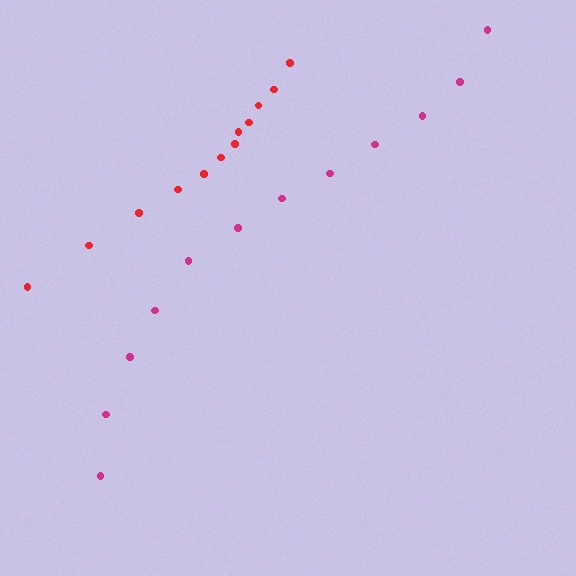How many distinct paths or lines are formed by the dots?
There are 2 distinct paths.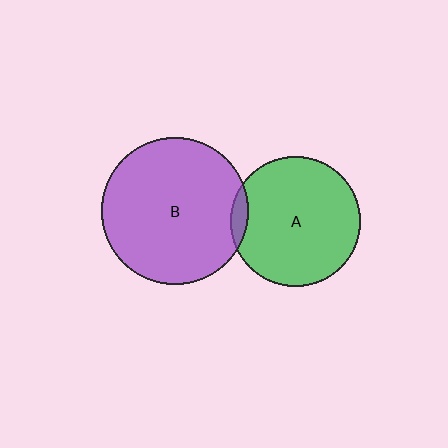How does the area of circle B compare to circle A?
Approximately 1.3 times.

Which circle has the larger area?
Circle B (purple).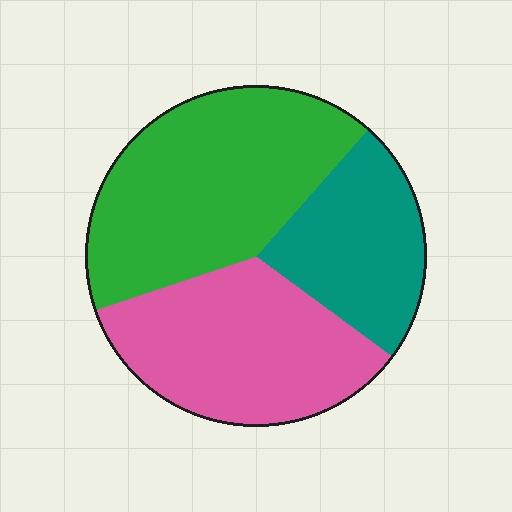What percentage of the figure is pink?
Pink takes up about one third (1/3) of the figure.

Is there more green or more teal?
Green.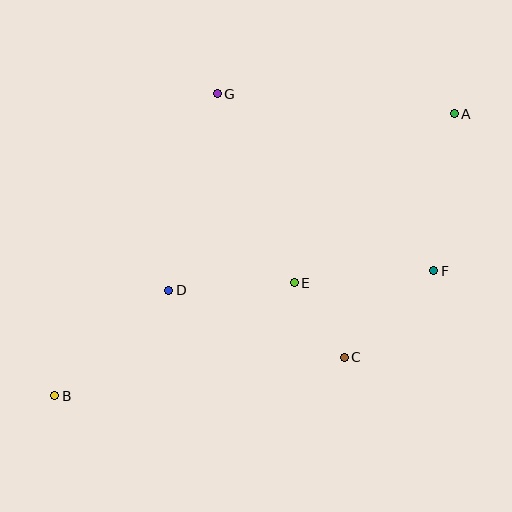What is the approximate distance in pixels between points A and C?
The distance between A and C is approximately 268 pixels.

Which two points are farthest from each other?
Points A and B are farthest from each other.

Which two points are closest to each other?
Points C and E are closest to each other.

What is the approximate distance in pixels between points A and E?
The distance between A and E is approximately 233 pixels.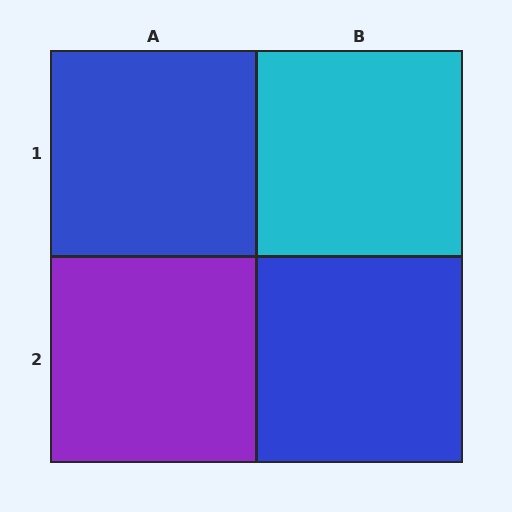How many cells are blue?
2 cells are blue.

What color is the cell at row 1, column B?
Cyan.